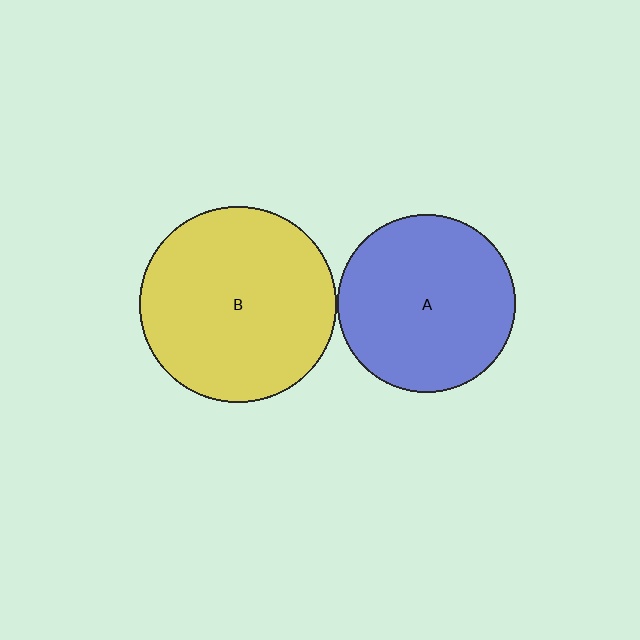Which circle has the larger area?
Circle B (yellow).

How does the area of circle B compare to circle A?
Approximately 1.2 times.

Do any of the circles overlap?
No, none of the circles overlap.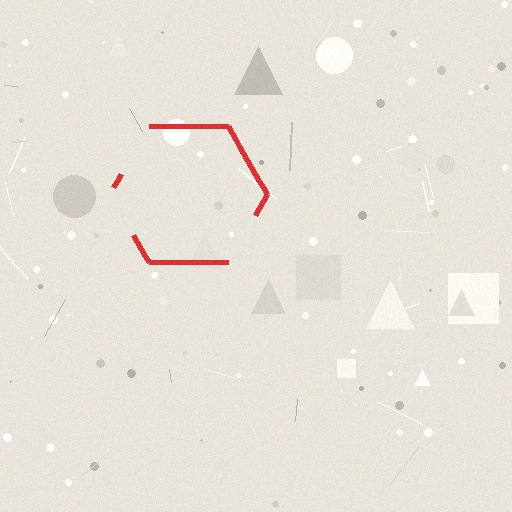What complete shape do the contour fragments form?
The contour fragments form a hexagon.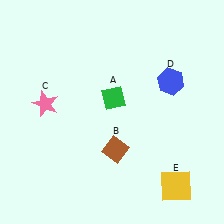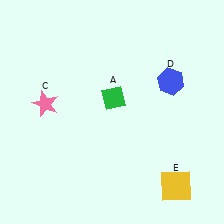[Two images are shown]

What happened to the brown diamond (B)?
The brown diamond (B) was removed in Image 2. It was in the bottom-right area of Image 1.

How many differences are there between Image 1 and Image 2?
There is 1 difference between the two images.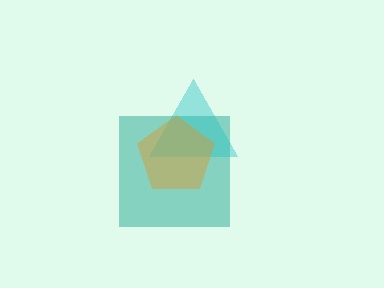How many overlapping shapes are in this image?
There are 3 overlapping shapes in the image.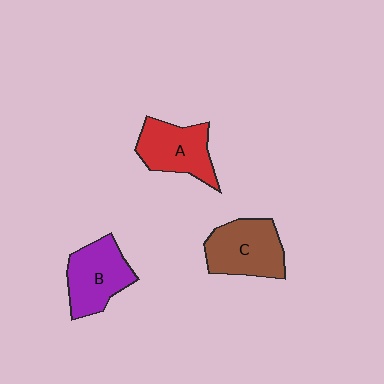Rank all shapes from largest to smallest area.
From largest to smallest: C (brown), B (purple), A (red).